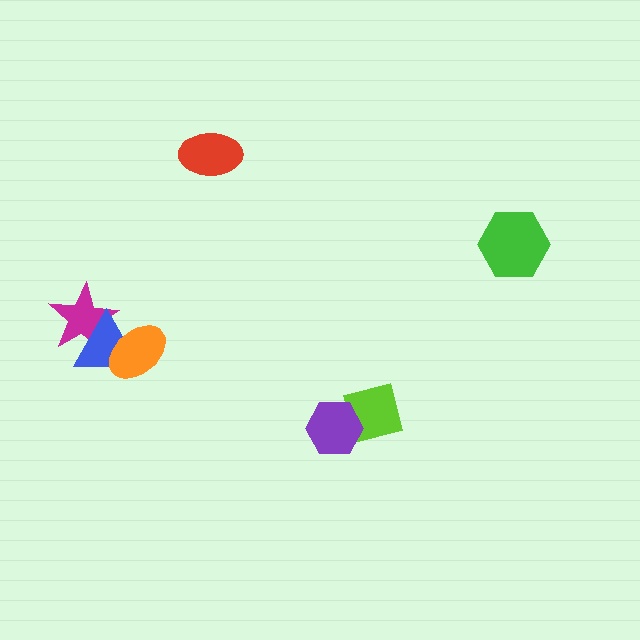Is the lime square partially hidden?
Yes, it is partially covered by another shape.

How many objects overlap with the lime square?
1 object overlaps with the lime square.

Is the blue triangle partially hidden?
Yes, it is partially covered by another shape.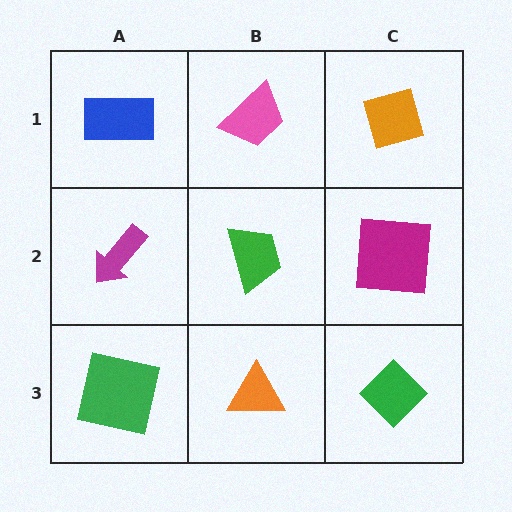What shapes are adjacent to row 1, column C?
A magenta square (row 2, column C), a pink trapezoid (row 1, column B).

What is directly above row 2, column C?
An orange diamond.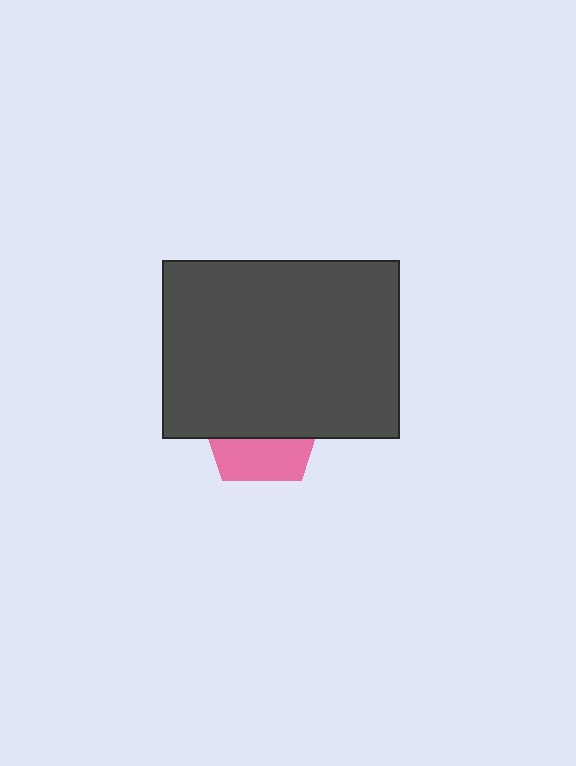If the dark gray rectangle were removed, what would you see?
You would see the complete pink pentagon.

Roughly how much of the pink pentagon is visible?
A small part of it is visible (roughly 36%).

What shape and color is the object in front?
The object in front is a dark gray rectangle.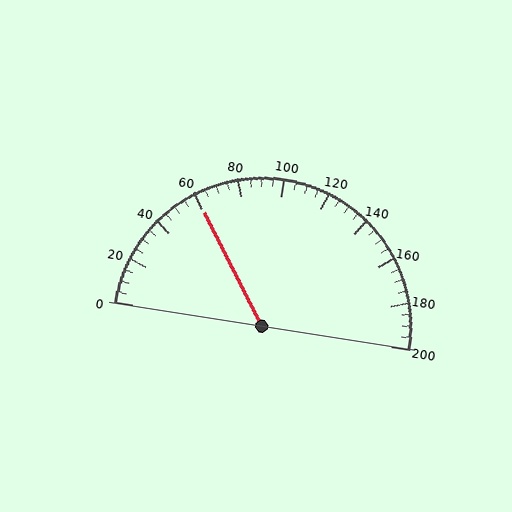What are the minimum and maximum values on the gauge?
The gauge ranges from 0 to 200.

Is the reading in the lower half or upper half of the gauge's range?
The reading is in the lower half of the range (0 to 200).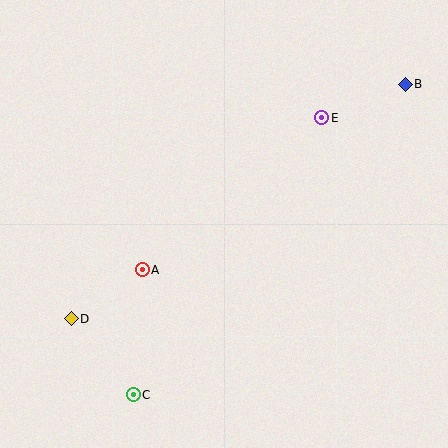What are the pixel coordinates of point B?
Point B is at (405, 84).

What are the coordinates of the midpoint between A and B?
The midpoint between A and B is at (274, 177).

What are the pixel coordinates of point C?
Point C is at (133, 395).